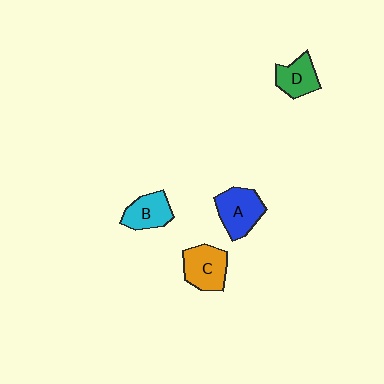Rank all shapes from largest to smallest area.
From largest to smallest: A (blue), C (orange), B (cyan), D (green).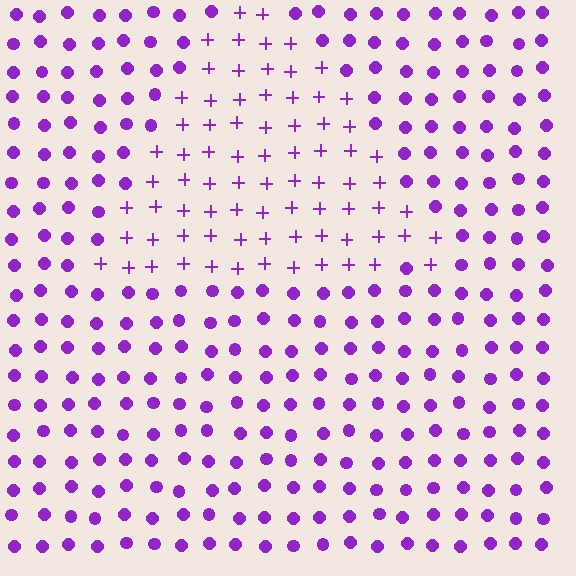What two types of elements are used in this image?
The image uses plus signs inside the triangle region and circles outside it.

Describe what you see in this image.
The image is filled with small purple elements arranged in a uniform grid. A triangle-shaped region contains plus signs, while the surrounding area contains circles. The boundary is defined purely by the change in element shape.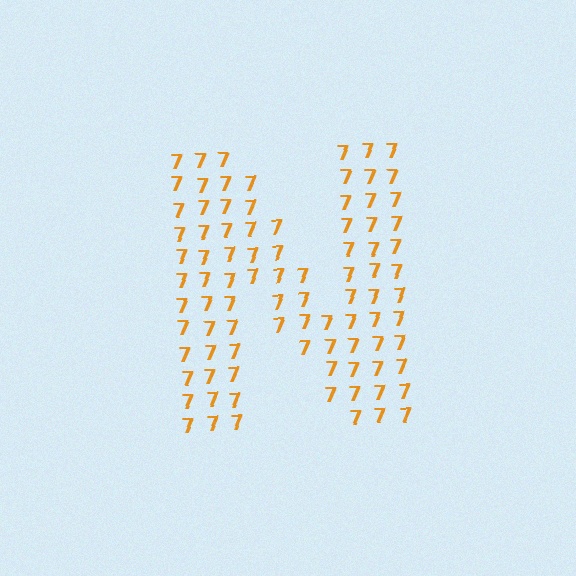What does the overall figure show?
The overall figure shows the letter N.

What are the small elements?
The small elements are digit 7's.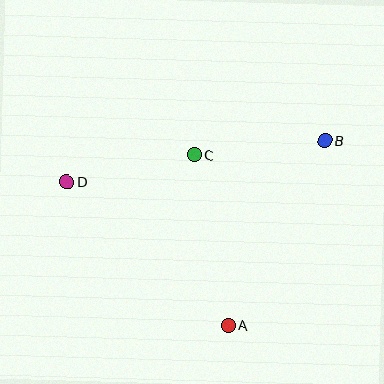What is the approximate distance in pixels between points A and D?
The distance between A and D is approximately 216 pixels.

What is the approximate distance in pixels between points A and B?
The distance between A and B is approximately 208 pixels.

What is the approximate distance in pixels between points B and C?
The distance between B and C is approximately 132 pixels.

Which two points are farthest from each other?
Points B and D are farthest from each other.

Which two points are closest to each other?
Points C and D are closest to each other.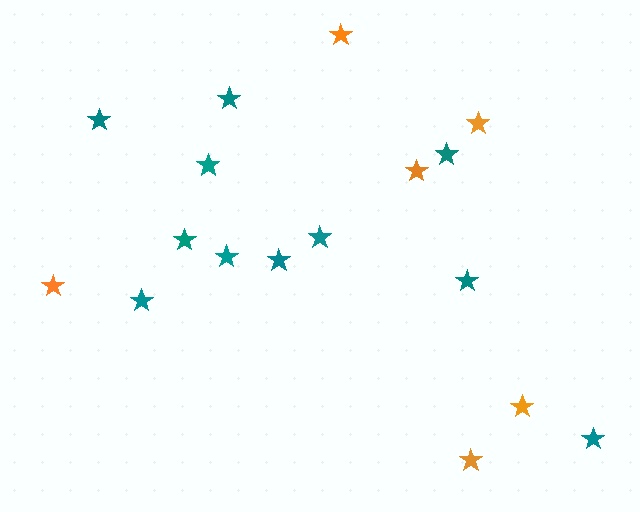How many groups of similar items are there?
There are 2 groups: one group of teal stars (11) and one group of orange stars (6).